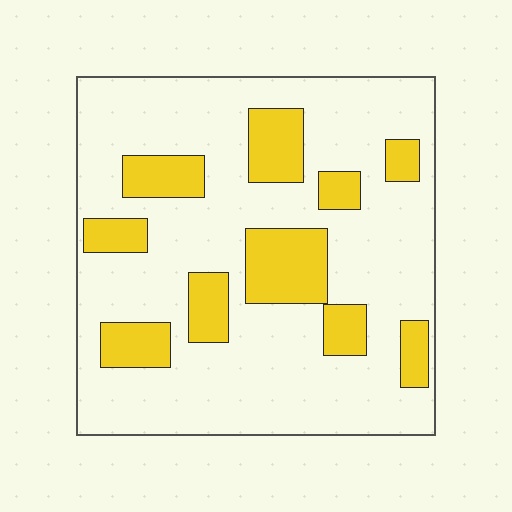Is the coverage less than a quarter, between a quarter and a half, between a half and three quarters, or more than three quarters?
Less than a quarter.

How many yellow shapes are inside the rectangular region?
10.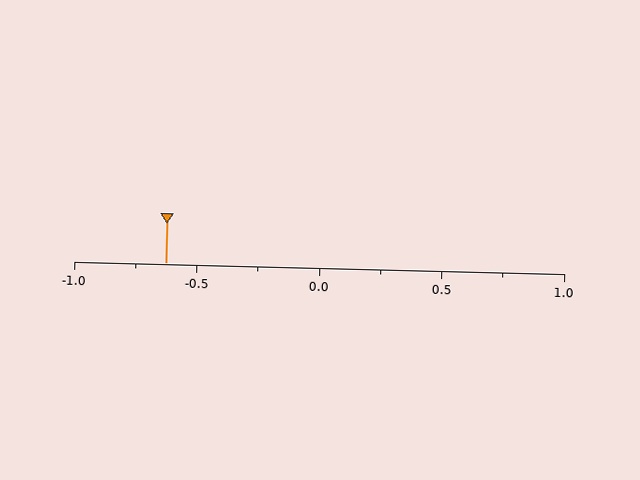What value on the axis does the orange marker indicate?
The marker indicates approximately -0.62.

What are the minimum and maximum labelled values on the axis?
The axis runs from -1.0 to 1.0.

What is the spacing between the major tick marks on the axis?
The major ticks are spaced 0.5 apart.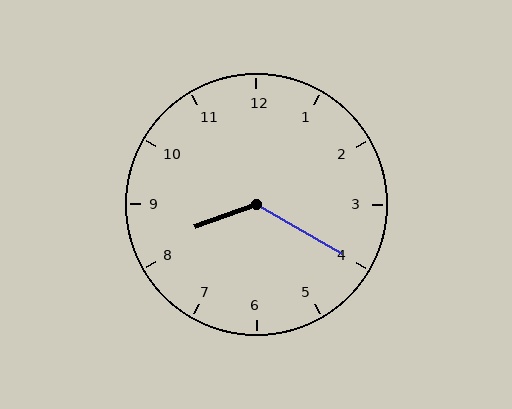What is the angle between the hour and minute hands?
Approximately 130 degrees.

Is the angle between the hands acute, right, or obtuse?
It is obtuse.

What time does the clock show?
8:20.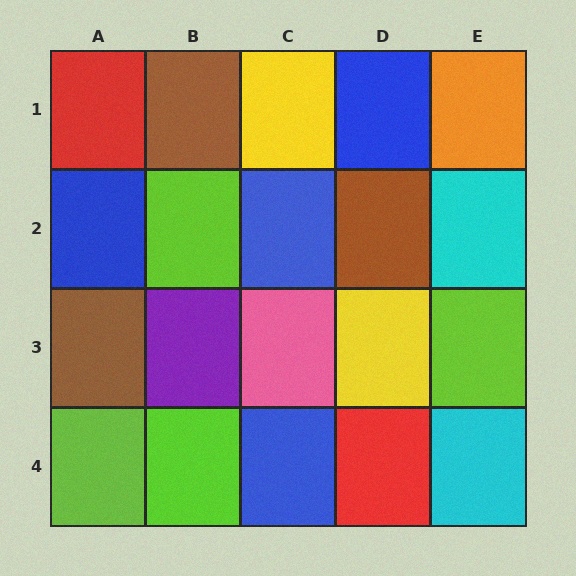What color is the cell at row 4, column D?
Red.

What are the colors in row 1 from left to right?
Red, brown, yellow, blue, orange.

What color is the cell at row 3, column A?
Brown.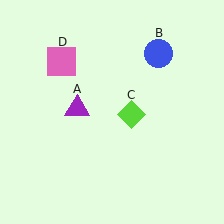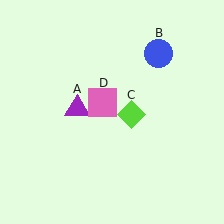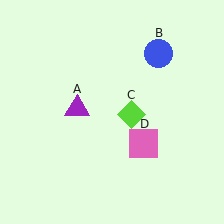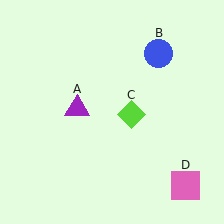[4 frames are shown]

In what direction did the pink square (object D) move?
The pink square (object D) moved down and to the right.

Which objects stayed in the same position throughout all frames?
Purple triangle (object A) and blue circle (object B) and lime diamond (object C) remained stationary.